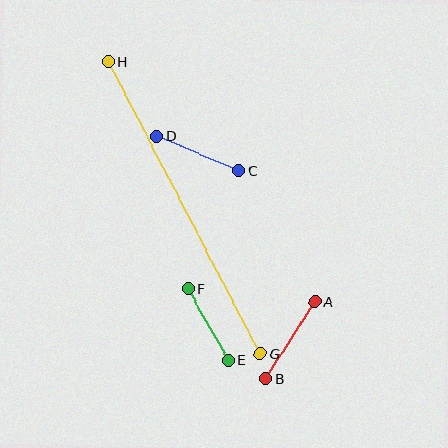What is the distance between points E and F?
The distance is approximately 82 pixels.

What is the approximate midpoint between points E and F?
The midpoint is at approximately (208, 324) pixels.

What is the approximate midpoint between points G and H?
The midpoint is at approximately (184, 208) pixels.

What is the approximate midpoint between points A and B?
The midpoint is at approximately (290, 340) pixels.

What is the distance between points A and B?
The distance is approximately 91 pixels.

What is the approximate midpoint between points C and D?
The midpoint is at approximately (198, 153) pixels.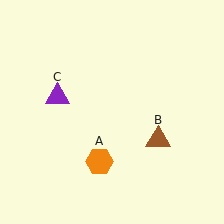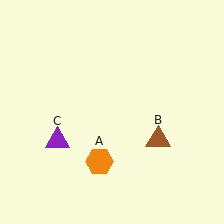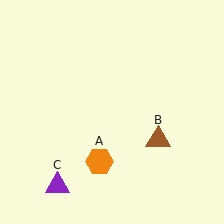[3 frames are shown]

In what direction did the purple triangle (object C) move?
The purple triangle (object C) moved down.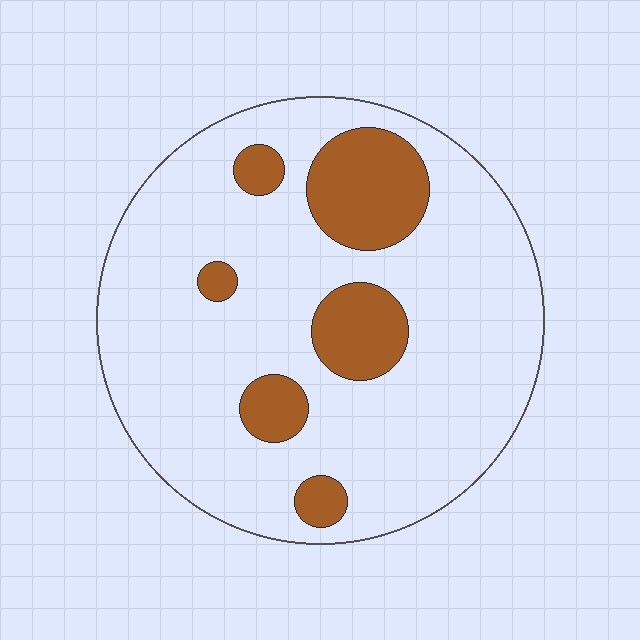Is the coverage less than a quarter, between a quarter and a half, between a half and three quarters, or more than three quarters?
Less than a quarter.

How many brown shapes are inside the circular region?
6.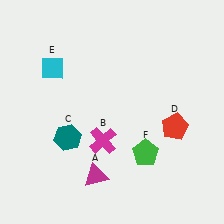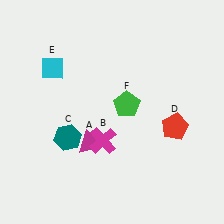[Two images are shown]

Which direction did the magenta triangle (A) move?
The magenta triangle (A) moved up.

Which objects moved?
The objects that moved are: the magenta triangle (A), the green pentagon (F).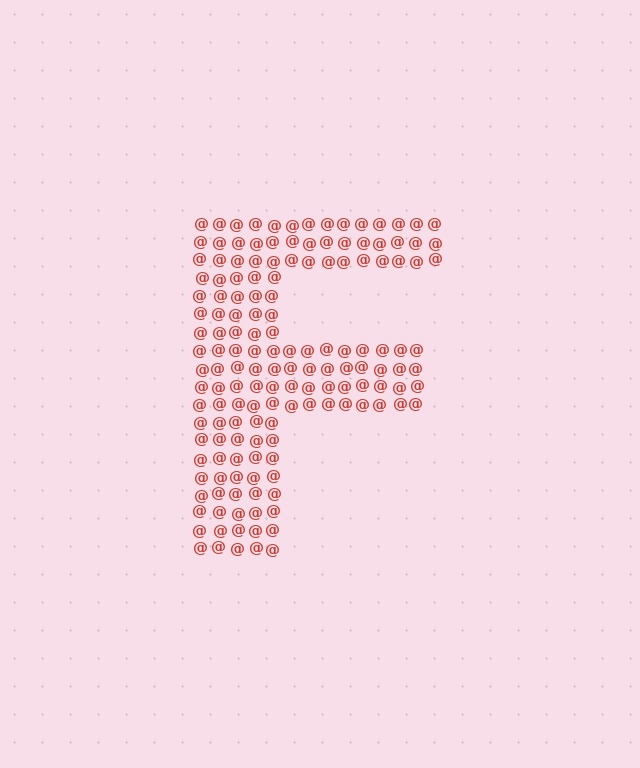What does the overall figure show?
The overall figure shows the letter F.